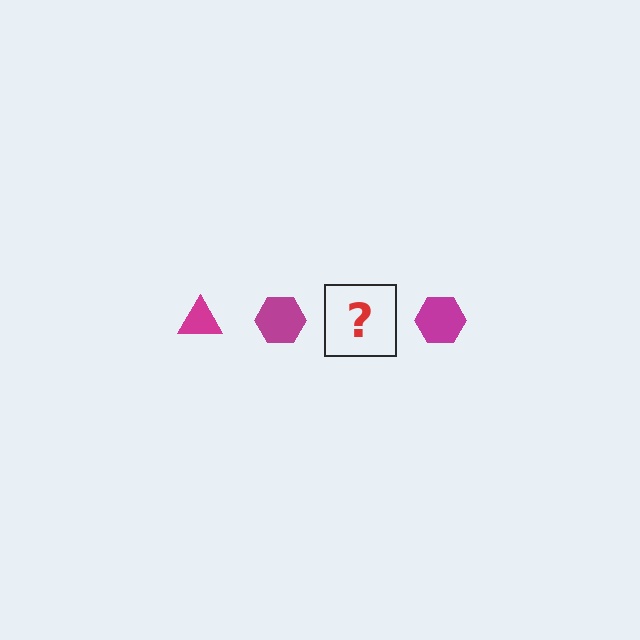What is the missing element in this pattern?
The missing element is a magenta triangle.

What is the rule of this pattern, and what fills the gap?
The rule is that the pattern cycles through triangle, hexagon shapes in magenta. The gap should be filled with a magenta triangle.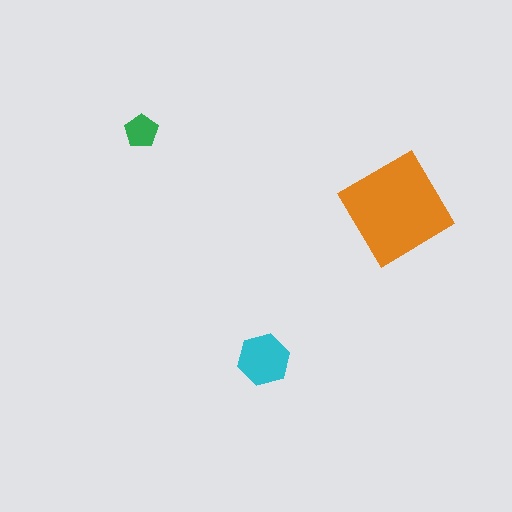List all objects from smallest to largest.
The green pentagon, the cyan hexagon, the orange diamond.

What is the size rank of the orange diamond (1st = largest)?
1st.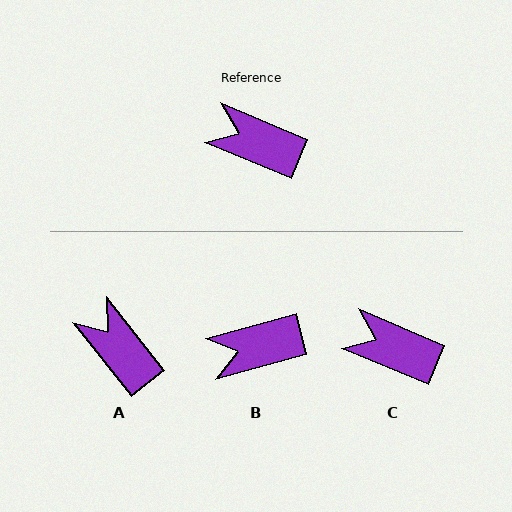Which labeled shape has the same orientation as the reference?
C.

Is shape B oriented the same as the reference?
No, it is off by about 38 degrees.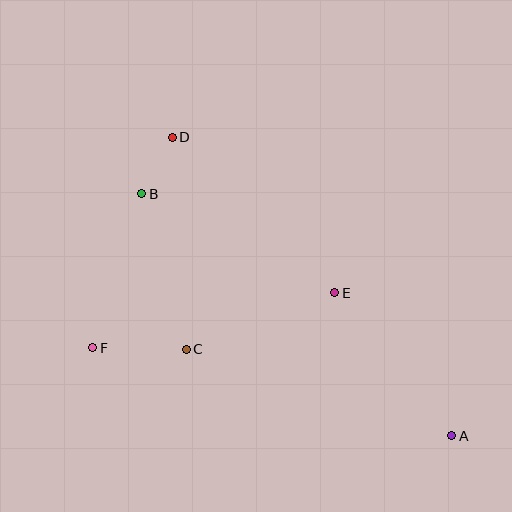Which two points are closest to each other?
Points B and D are closest to each other.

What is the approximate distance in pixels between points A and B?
The distance between A and B is approximately 394 pixels.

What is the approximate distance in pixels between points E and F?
The distance between E and F is approximately 248 pixels.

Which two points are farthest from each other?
Points A and D are farthest from each other.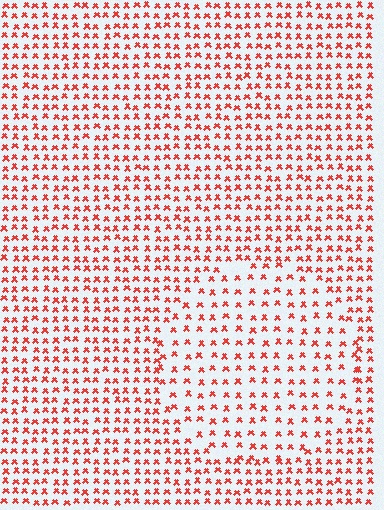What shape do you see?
I see a circle.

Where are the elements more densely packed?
The elements are more densely packed outside the circle boundary.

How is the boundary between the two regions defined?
The boundary is defined by a change in element density (approximately 1.6x ratio). All elements are the same color, size, and shape.